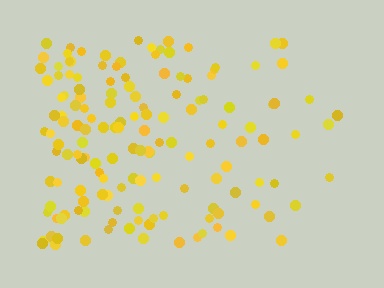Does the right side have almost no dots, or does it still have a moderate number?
Still a moderate number, just noticeably fewer than the left.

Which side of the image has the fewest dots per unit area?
The right.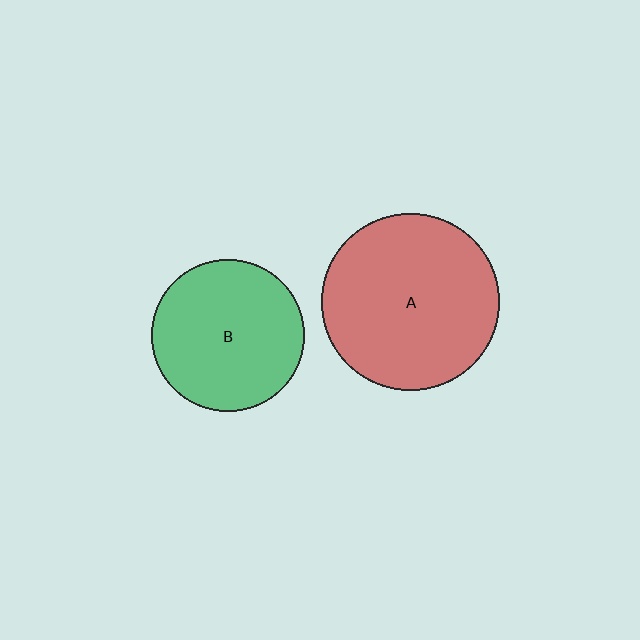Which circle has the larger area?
Circle A (red).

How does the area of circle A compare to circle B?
Approximately 1.3 times.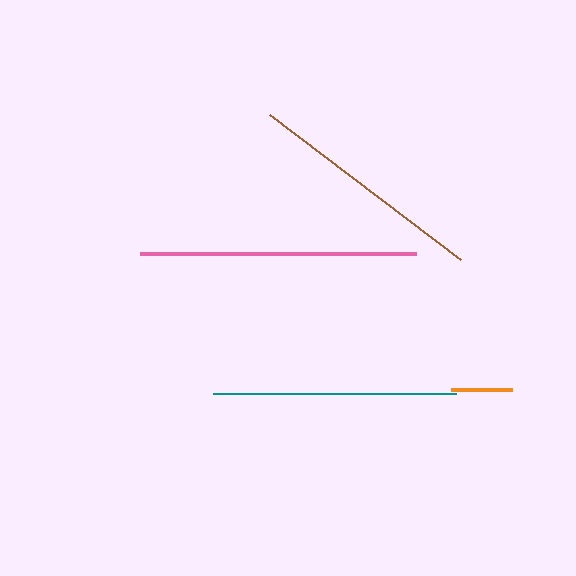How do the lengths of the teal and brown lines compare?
The teal and brown lines are approximately the same length.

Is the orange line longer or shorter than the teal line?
The teal line is longer than the orange line.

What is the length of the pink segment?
The pink segment is approximately 276 pixels long.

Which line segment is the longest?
The pink line is the longest at approximately 276 pixels.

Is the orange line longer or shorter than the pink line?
The pink line is longer than the orange line.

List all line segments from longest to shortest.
From longest to shortest: pink, teal, brown, orange.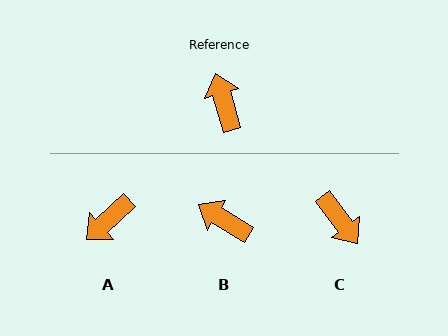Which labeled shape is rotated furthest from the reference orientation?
C, about 160 degrees away.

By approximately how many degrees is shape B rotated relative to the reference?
Approximately 42 degrees counter-clockwise.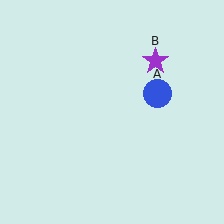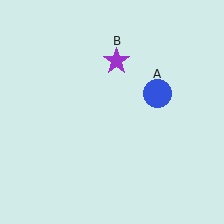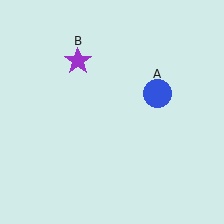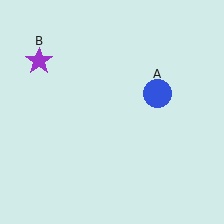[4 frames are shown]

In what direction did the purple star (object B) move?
The purple star (object B) moved left.